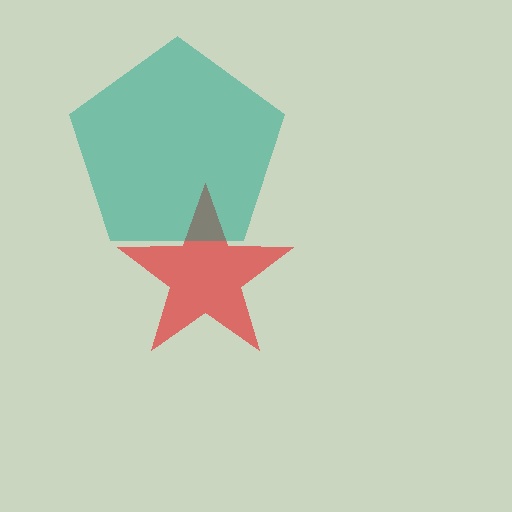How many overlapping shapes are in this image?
There are 2 overlapping shapes in the image.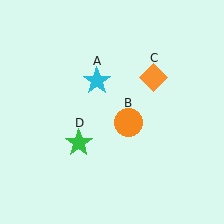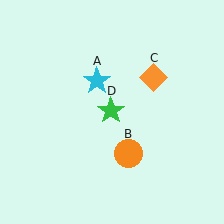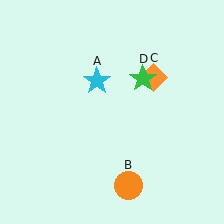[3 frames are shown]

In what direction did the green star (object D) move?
The green star (object D) moved up and to the right.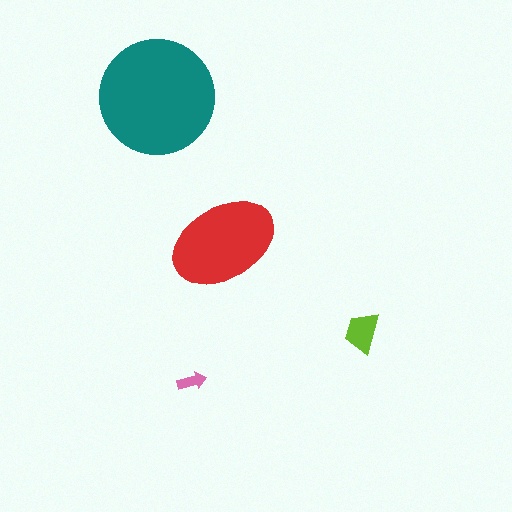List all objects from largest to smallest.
The teal circle, the red ellipse, the lime trapezoid, the pink arrow.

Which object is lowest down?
The pink arrow is bottommost.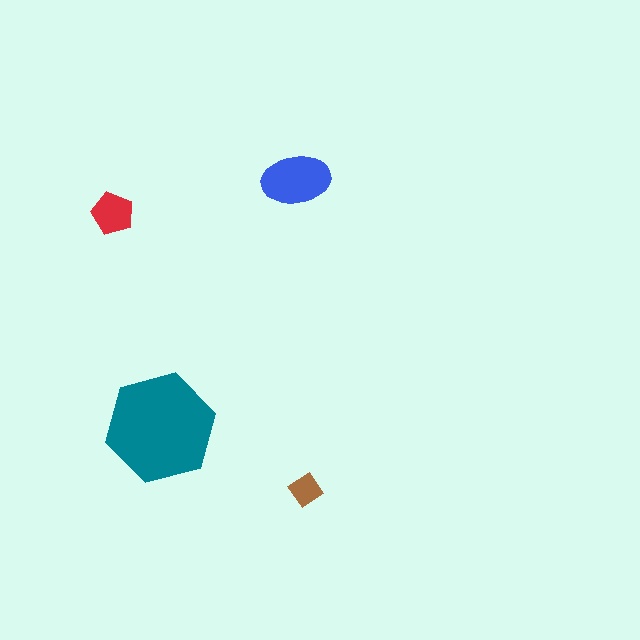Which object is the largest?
The teal hexagon.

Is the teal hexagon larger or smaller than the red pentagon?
Larger.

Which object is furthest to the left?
The red pentagon is leftmost.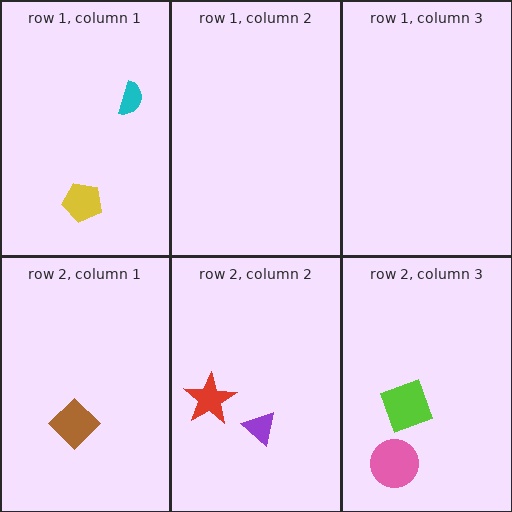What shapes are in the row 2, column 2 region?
The red star, the purple triangle.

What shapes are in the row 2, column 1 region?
The brown diamond.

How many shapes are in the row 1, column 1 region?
2.